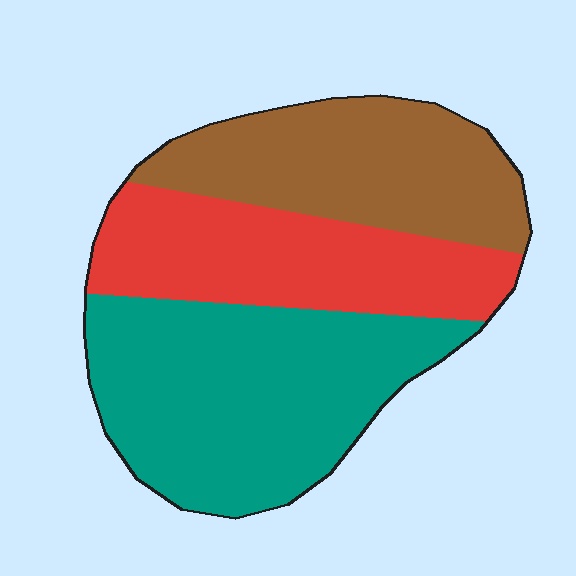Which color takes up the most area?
Teal, at roughly 40%.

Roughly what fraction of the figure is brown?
Brown covers about 30% of the figure.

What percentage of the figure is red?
Red covers roughly 30% of the figure.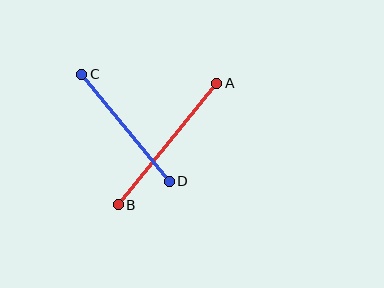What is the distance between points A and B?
The distance is approximately 156 pixels.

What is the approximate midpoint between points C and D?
The midpoint is at approximately (125, 128) pixels.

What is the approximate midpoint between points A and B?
The midpoint is at approximately (167, 144) pixels.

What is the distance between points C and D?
The distance is approximately 138 pixels.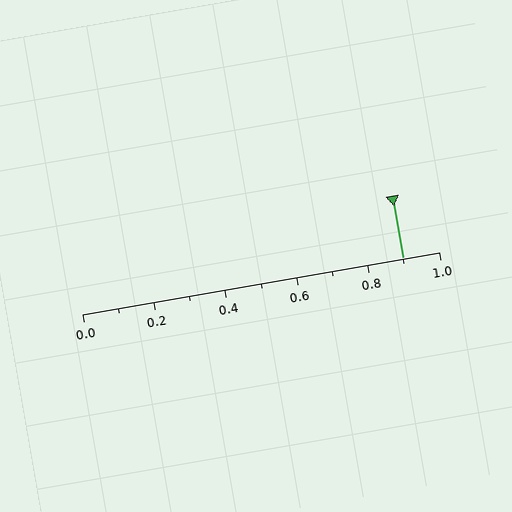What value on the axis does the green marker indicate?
The marker indicates approximately 0.9.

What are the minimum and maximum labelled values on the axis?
The axis runs from 0.0 to 1.0.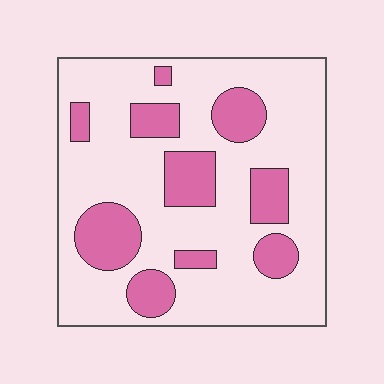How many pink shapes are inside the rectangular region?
10.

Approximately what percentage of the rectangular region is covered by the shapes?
Approximately 25%.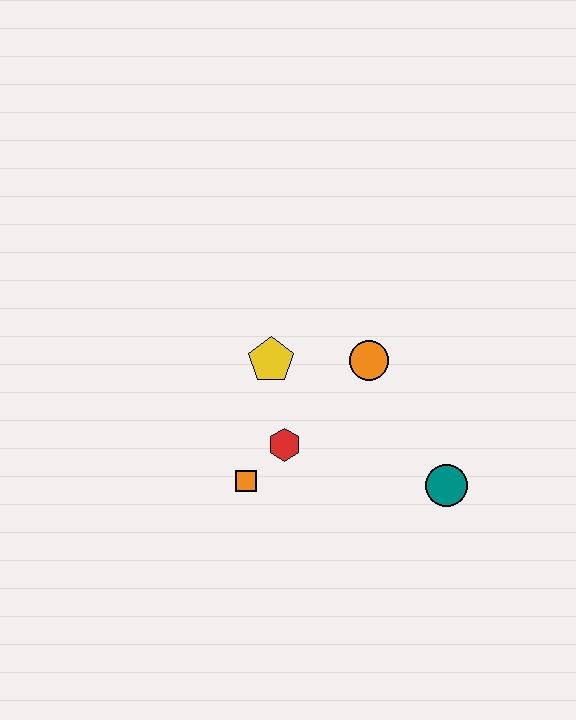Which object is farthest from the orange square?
The teal circle is farthest from the orange square.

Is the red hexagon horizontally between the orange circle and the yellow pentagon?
Yes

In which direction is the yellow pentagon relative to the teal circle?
The yellow pentagon is to the left of the teal circle.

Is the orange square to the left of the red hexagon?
Yes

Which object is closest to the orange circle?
The yellow pentagon is closest to the orange circle.